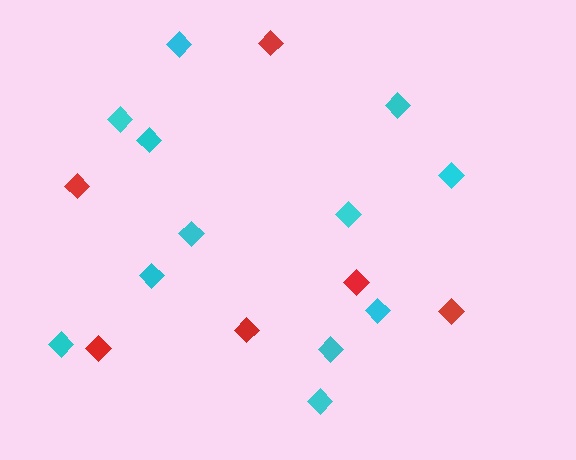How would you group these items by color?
There are 2 groups: one group of cyan diamonds (12) and one group of red diamonds (6).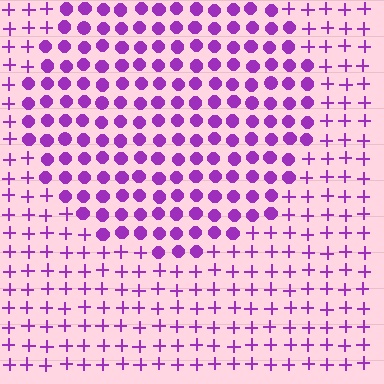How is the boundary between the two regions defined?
The boundary is defined by a change in element shape: circles inside vs. plus signs outside. All elements share the same color and spacing.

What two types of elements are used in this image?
The image uses circles inside the circle region and plus signs outside it.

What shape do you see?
I see a circle.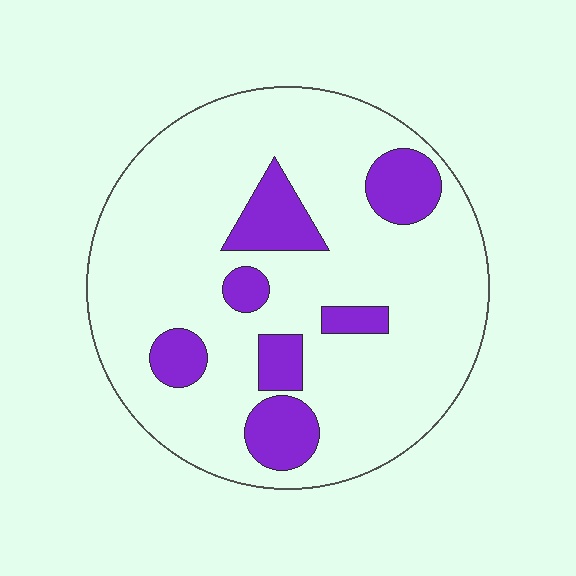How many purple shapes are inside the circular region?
7.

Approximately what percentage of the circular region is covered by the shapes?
Approximately 20%.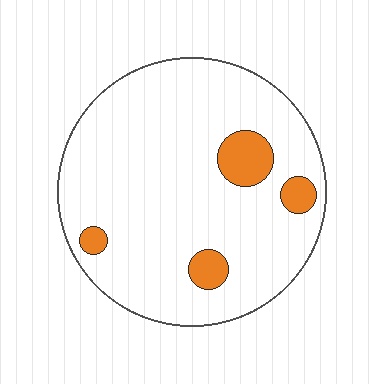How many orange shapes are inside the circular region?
4.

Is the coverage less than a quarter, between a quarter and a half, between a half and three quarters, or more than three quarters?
Less than a quarter.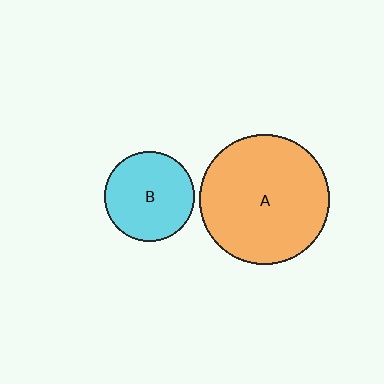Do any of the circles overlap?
No, none of the circles overlap.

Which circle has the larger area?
Circle A (orange).